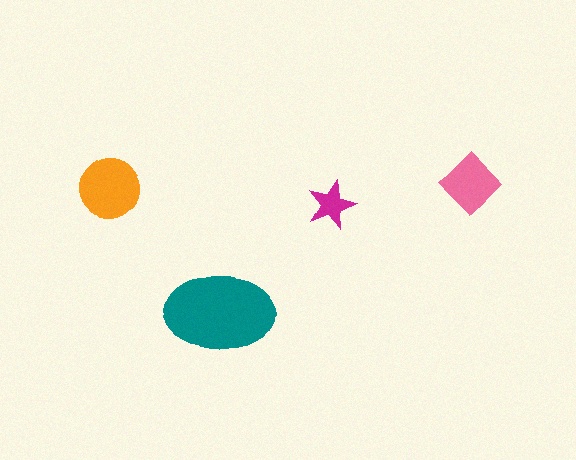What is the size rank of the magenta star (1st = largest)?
4th.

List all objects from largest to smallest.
The teal ellipse, the orange circle, the pink diamond, the magenta star.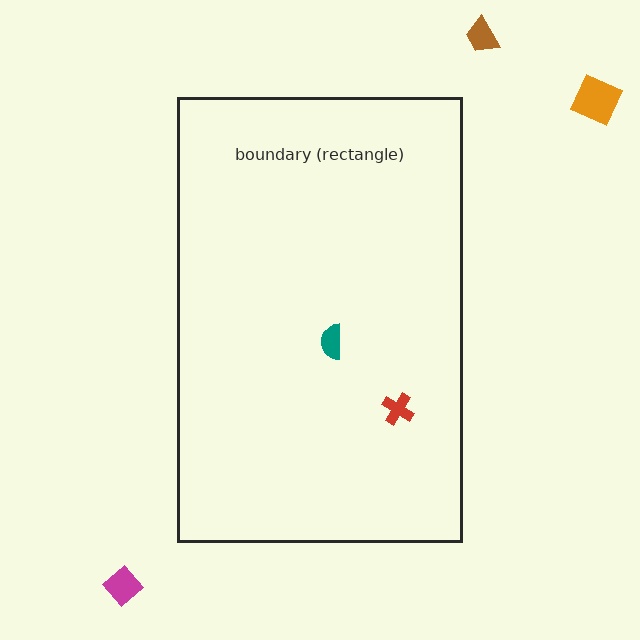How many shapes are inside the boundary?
2 inside, 3 outside.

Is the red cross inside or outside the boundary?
Inside.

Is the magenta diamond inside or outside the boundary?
Outside.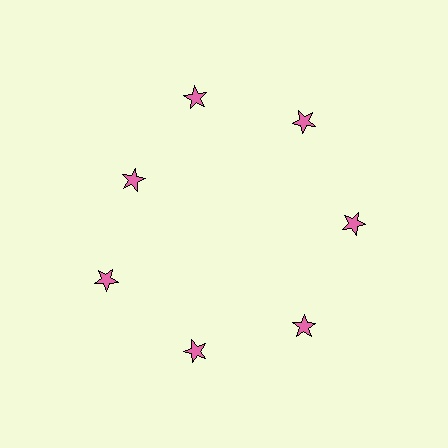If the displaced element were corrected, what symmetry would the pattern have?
It would have 7-fold rotational symmetry — the pattern would map onto itself every 51 degrees.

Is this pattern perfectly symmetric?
No. The 7 pink stars are arranged in a ring, but one element near the 10 o'clock position is pulled inward toward the center, breaking the 7-fold rotational symmetry.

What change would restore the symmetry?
The symmetry would be restored by moving it outward, back onto the ring so that all 7 stars sit at equal angles and equal distance from the center.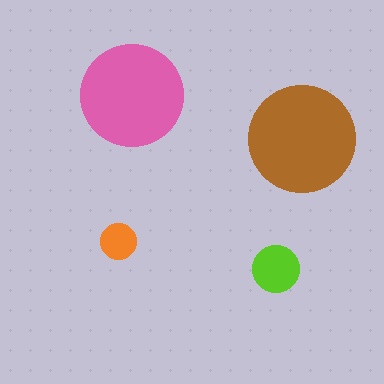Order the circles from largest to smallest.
the brown one, the pink one, the lime one, the orange one.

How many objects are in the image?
There are 4 objects in the image.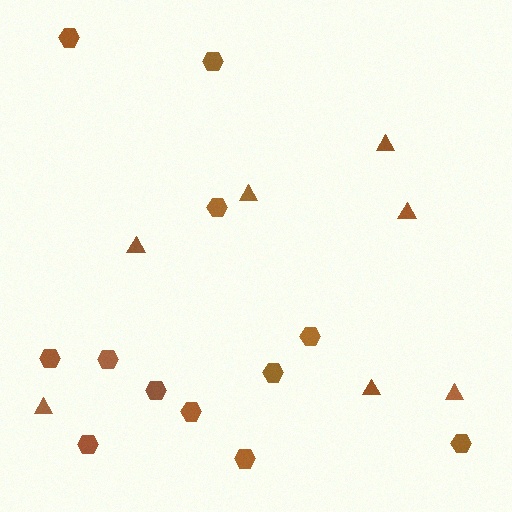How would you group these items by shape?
There are 2 groups: one group of triangles (7) and one group of hexagons (12).